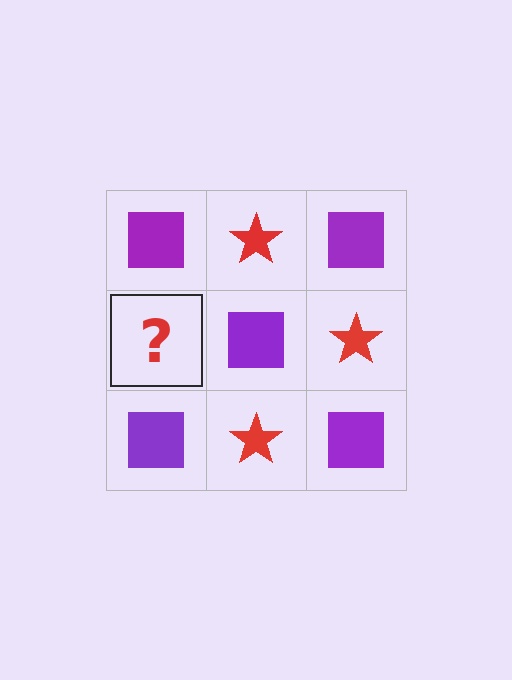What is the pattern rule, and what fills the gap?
The rule is that it alternates purple square and red star in a checkerboard pattern. The gap should be filled with a red star.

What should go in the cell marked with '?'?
The missing cell should contain a red star.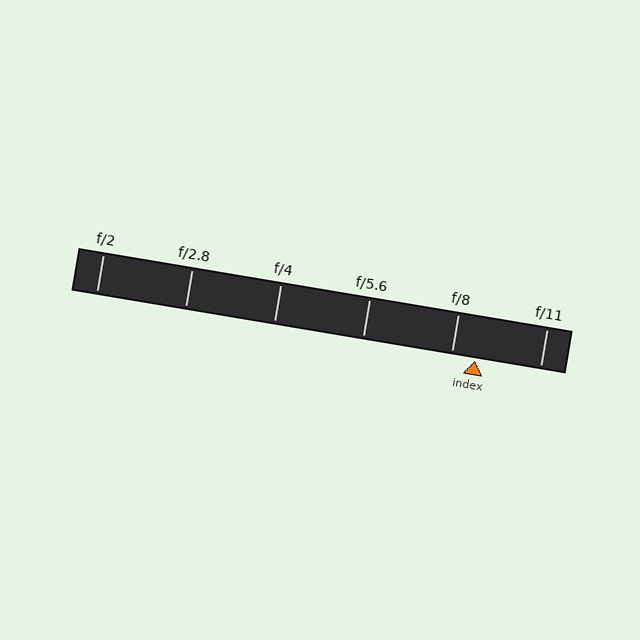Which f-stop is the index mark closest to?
The index mark is closest to f/8.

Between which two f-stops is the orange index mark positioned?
The index mark is between f/8 and f/11.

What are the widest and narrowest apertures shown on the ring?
The widest aperture shown is f/2 and the narrowest is f/11.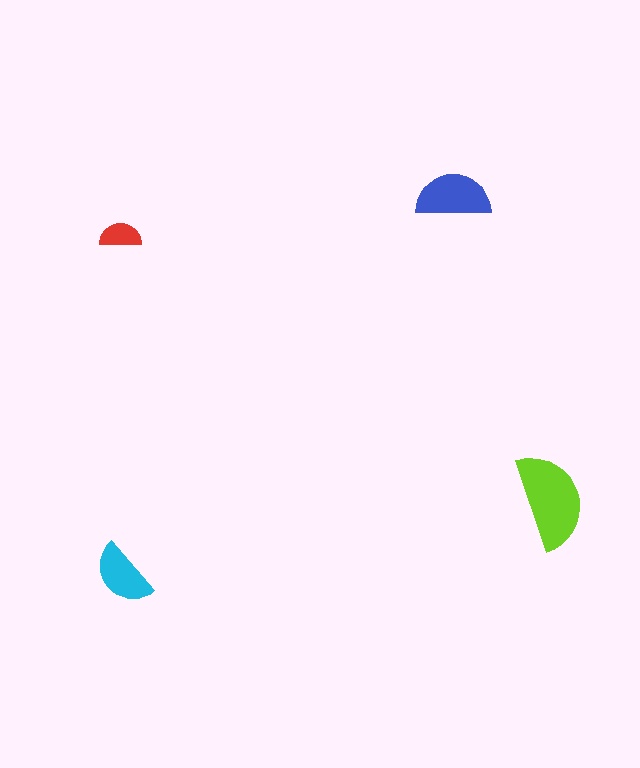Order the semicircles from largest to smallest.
the lime one, the blue one, the cyan one, the red one.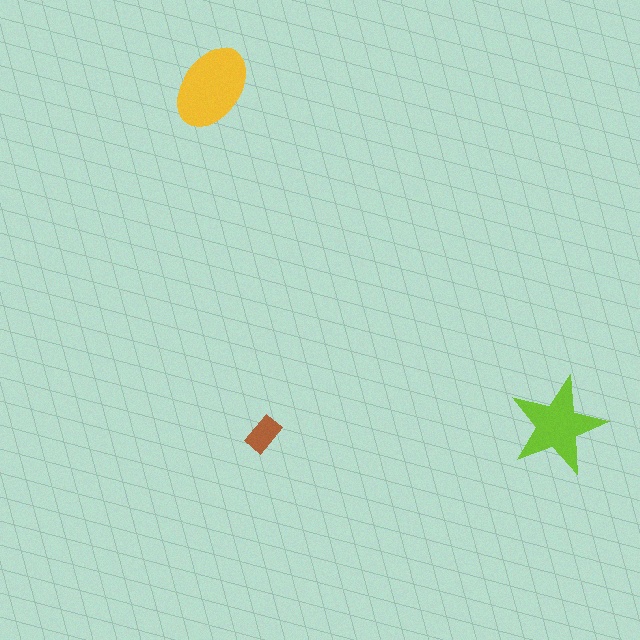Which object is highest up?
The yellow ellipse is topmost.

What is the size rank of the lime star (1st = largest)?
2nd.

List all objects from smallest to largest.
The brown rectangle, the lime star, the yellow ellipse.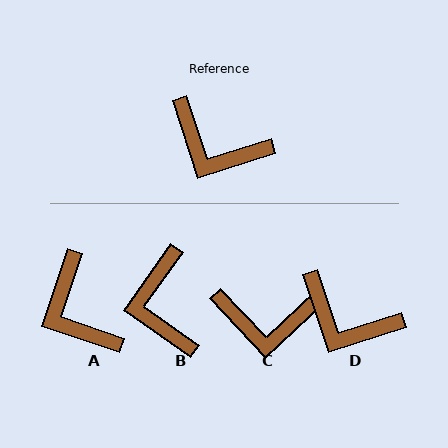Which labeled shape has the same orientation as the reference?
D.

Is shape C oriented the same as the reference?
No, it is off by about 25 degrees.